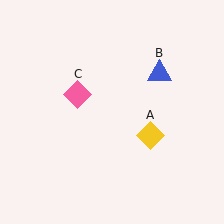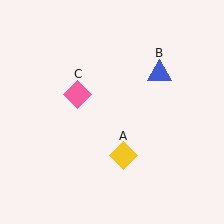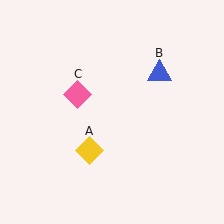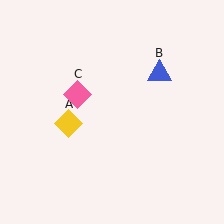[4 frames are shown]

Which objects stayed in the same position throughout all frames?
Blue triangle (object B) and pink diamond (object C) remained stationary.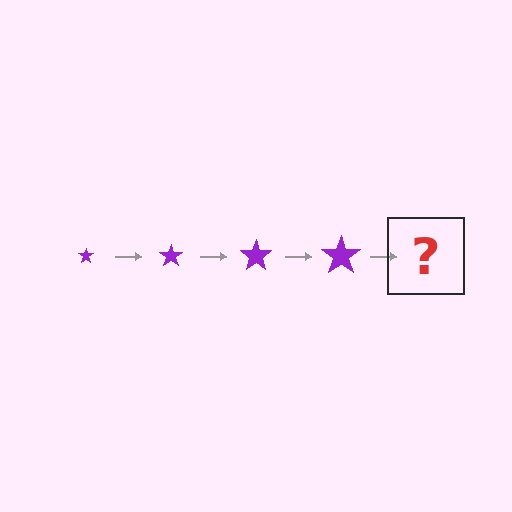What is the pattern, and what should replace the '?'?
The pattern is that the star gets progressively larger each step. The '?' should be a purple star, larger than the previous one.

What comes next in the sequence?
The next element should be a purple star, larger than the previous one.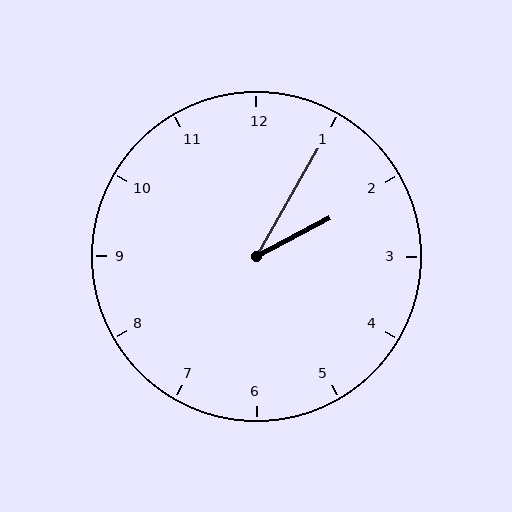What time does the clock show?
2:05.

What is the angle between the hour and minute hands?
Approximately 32 degrees.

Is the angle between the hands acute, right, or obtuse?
It is acute.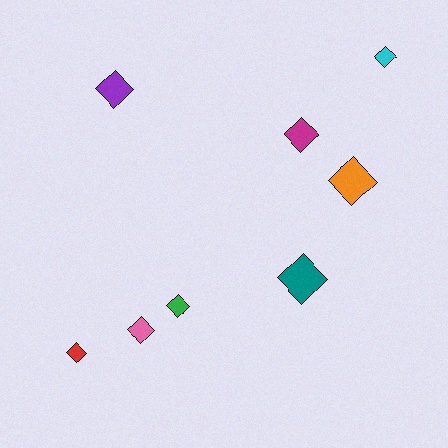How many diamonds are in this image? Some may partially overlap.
There are 8 diamonds.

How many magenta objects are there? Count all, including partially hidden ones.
There is 1 magenta object.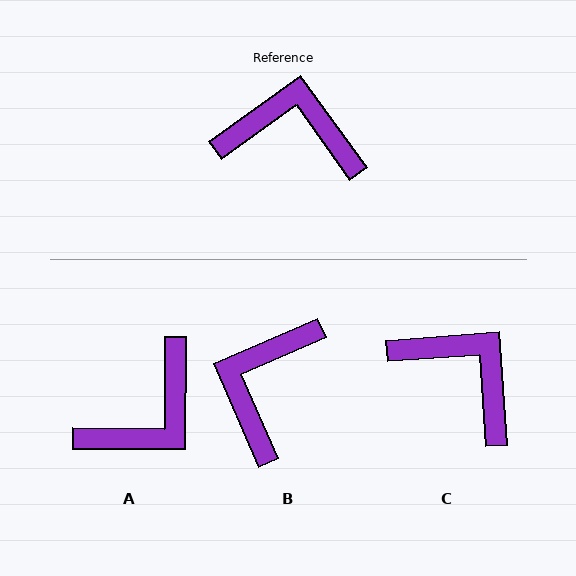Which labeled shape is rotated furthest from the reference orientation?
A, about 126 degrees away.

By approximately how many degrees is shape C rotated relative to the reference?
Approximately 32 degrees clockwise.